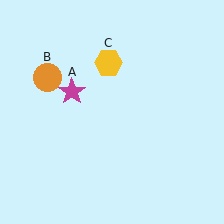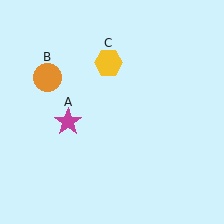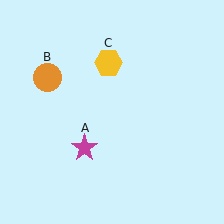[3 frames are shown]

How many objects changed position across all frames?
1 object changed position: magenta star (object A).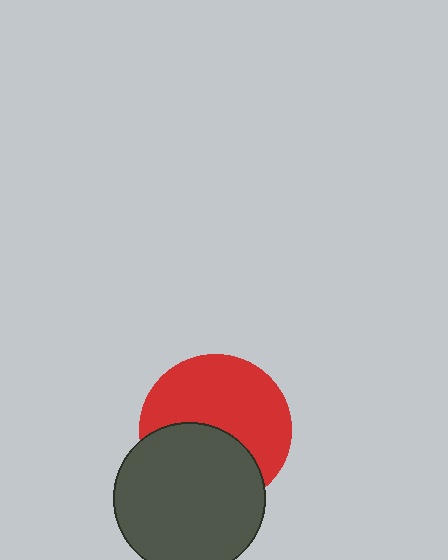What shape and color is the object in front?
The object in front is a dark gray circle.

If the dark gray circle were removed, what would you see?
You would see the complete red circle.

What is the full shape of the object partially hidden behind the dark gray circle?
The partially hidden object is a red circle.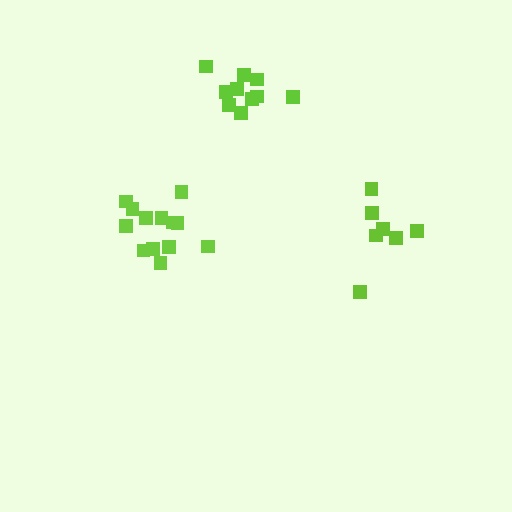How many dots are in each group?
Group 1: 10 dots, Group 2: 13 dots, Group 3: 7 dots (30 total).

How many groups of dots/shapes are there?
There are 3 groups.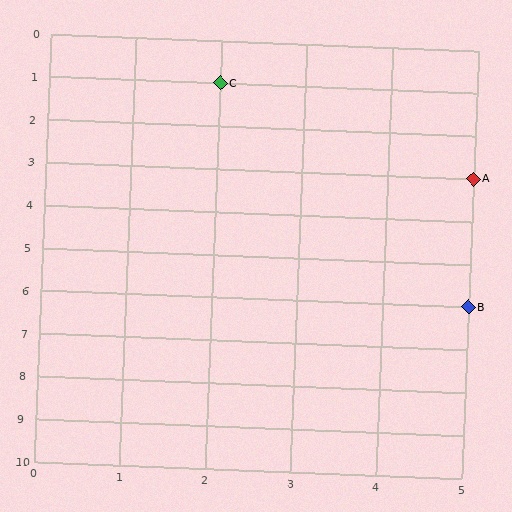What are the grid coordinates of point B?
Point B is at grid coordinates (5, 6).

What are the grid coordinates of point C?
Point C is at grid coordinates (2, 1).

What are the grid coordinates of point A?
Point A is at grid coordinates (5, 3).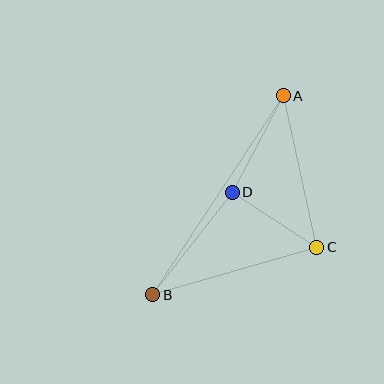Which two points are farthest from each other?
Points A and B are farthest from each other.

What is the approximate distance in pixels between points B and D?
The distance between B and D is approximately 130 pixels.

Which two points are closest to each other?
Points C and D are closest to each other.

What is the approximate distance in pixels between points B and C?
The distance between B and C is approximately 171 pixels.